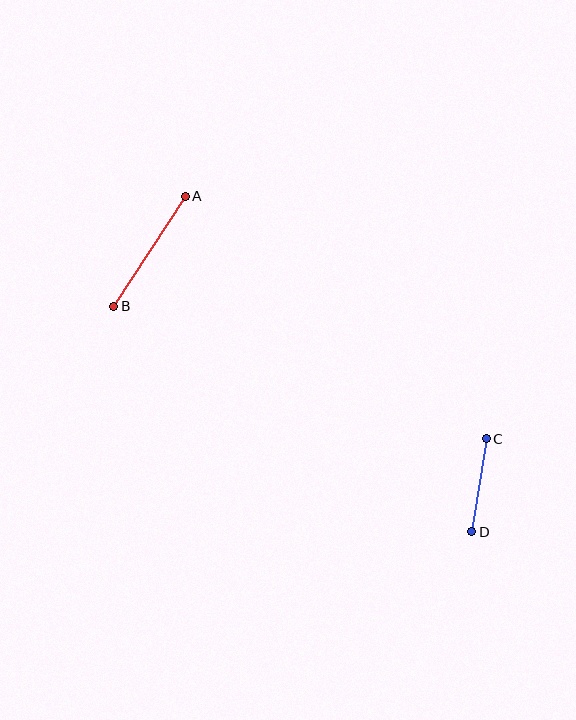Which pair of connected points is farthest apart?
Points A and B are farthest apart.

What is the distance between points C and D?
The distance is approximately 94 pixels.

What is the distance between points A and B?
The distance is approximately 131 pixels.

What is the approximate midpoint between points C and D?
The midpoint is at approximately (479, 485) pixels.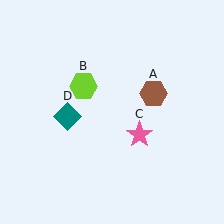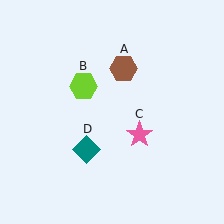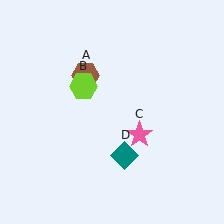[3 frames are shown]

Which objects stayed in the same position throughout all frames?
Lime hexagon (object B) and pink star (object C) remained stationary.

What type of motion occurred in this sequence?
The brown hexagon (object A), teal diamond (object D) rotated counterclockwise around the center of the scene.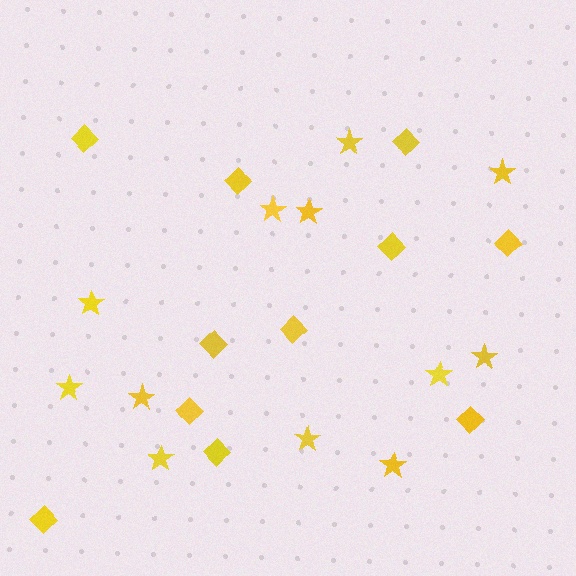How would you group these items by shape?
There are 2 groups: one group of stars (12) and one group of diamonds (11).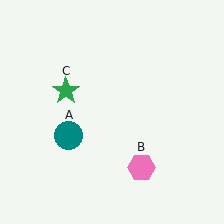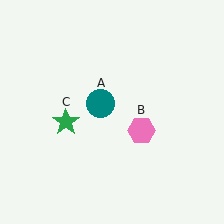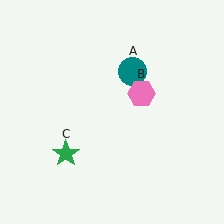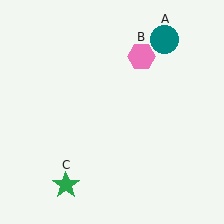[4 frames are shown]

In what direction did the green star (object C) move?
The green star (object C) moved down.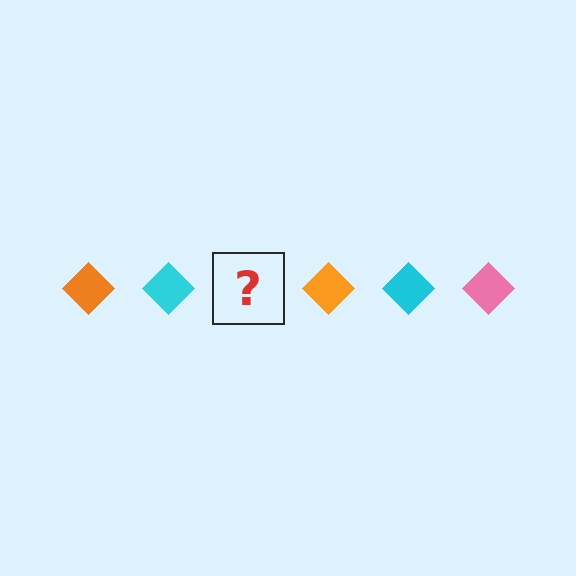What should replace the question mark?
The question mark should be replaced with a pink diamond.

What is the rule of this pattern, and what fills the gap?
The rule is that the pattern cycles through orange, cyan, pink diamonds. The gap should be filled with a pink diamond.